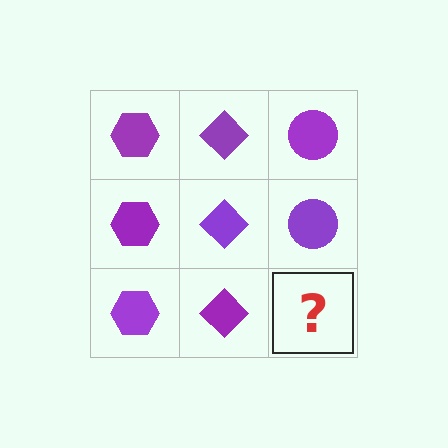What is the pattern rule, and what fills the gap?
The rule is that each column has a consistent shape. The gap should be filled with a purple circle.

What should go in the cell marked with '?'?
The missing cell should contain a purple circle.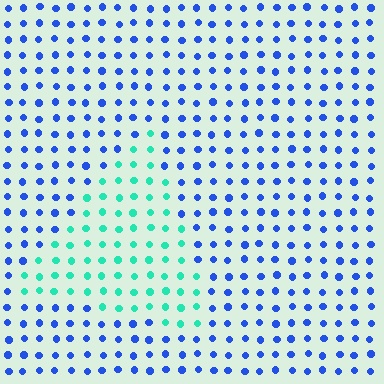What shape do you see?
I see a triangle.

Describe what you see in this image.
The image is filled with small blue elements in a uniform arrangement. A triangle-shaped region is visible where the elements are tinted to a slightly different hue, forming a subtle color boundary.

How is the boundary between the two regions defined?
The boundary is defined purely by a slight shift in hue (about 62 degrees). Spacing, size, and orientation are identical on both sides.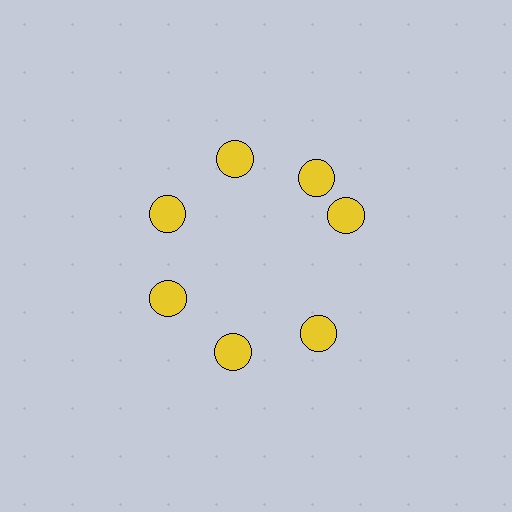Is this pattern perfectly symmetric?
No. The 7 yellow circles are arranged in a ring, but one element near the 3 o'clock position is rotated out of alignment along the ring, breaking the 7-fold rotational symmetry.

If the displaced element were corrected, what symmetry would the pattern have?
It would have 7-fold rotational symmetry — the pattern would map onto itself every 51 degrees.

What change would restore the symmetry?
The symmetry would be restored by rotating it back into even spacing with its neighbors so that all 7 circles sit at equal angles and equal distance from the center.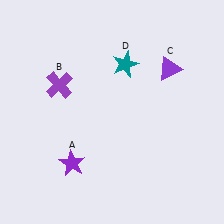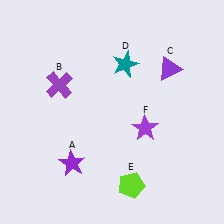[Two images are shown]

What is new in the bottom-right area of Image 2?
A lime pentagon (E) was added in the bottom-right area of Image 2.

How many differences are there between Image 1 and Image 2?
There are 2 differences between the two images.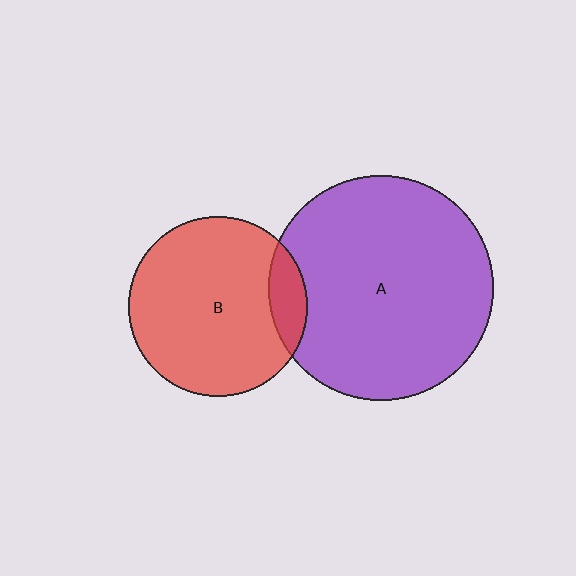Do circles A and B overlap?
Yes.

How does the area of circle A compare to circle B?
Approximately 1.6 times.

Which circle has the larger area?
Circle A (purple).